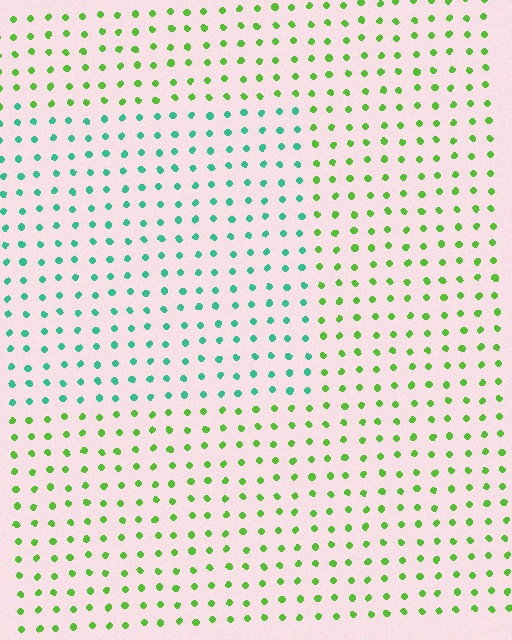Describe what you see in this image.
The image is filled with small lime elements in a uniform arrangement. A rectangle-shaped region is visible where the elements are tinted to a slightly different hue, forming a subtle color boundary.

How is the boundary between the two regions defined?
The boundary is defined purely by a slight shift in hue (about 54 degrees). Spacing, size, and orientation are identical on both sides.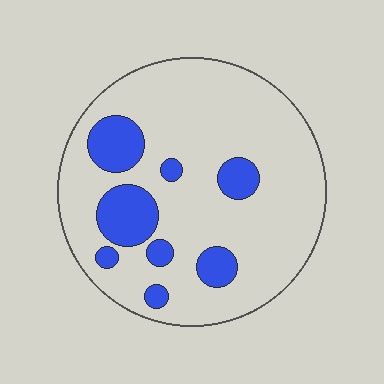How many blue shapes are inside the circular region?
8.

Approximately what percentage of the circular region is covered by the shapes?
Approximately 20%.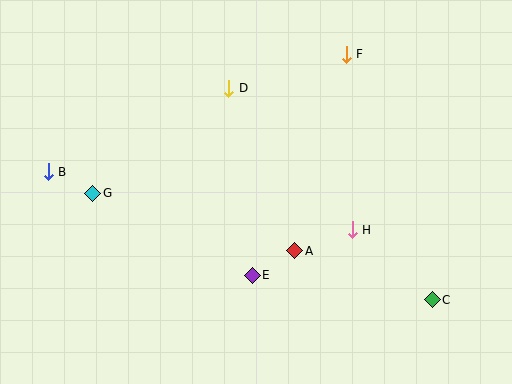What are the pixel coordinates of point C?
Point C is at (432, 300).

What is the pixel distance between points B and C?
The distance between B and C is 405 pixels.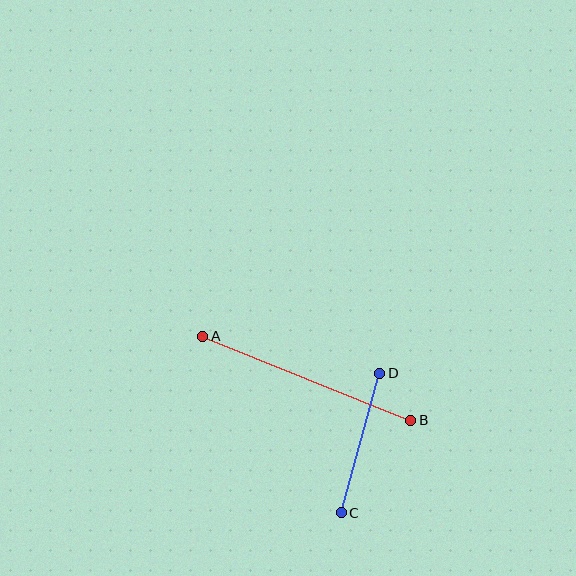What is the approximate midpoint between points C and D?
The midpoint is at approximately (360, 443) pixels.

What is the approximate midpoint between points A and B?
The midpoint is at approximately (307, 378) pixels.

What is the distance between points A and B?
The distance is approximately 224 pixels.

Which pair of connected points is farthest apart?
Points A and B are farthest apart.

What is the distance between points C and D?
The distance is approximately 145 pixels.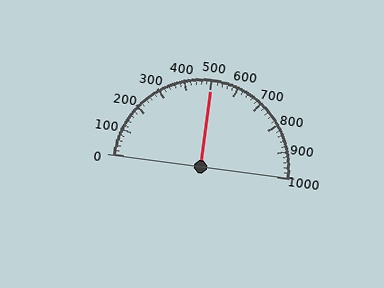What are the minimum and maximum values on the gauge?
The gauge ranges from 0 to 1000.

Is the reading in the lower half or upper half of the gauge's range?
The reading is in the upper half of the range (0 to 1000).